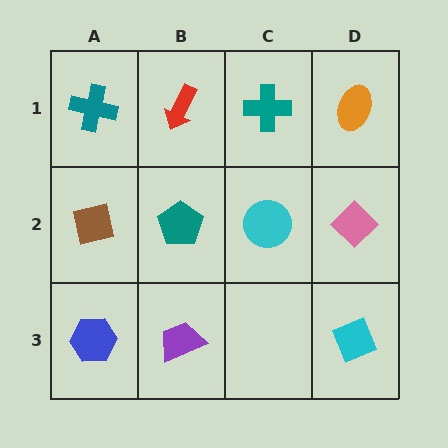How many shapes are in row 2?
4 shapes.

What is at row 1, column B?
A red arrow.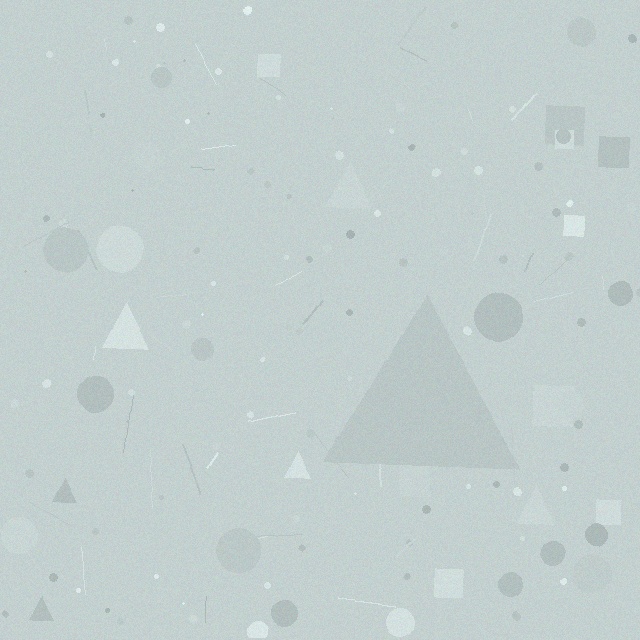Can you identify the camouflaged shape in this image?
The camouflaged shape is a triangle.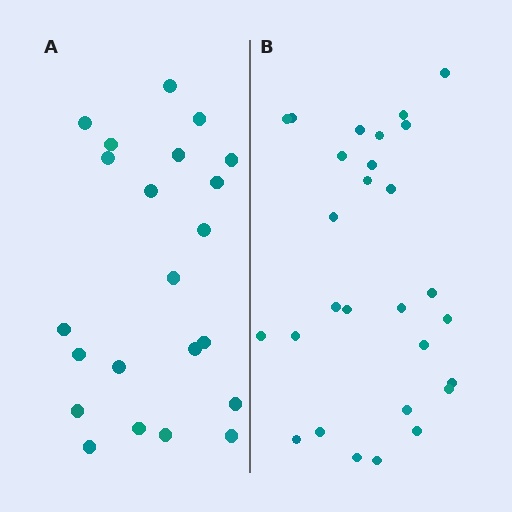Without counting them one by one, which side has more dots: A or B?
Region B (the right region) has more dots.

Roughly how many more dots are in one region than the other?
Region B has about 6 more dots than region A.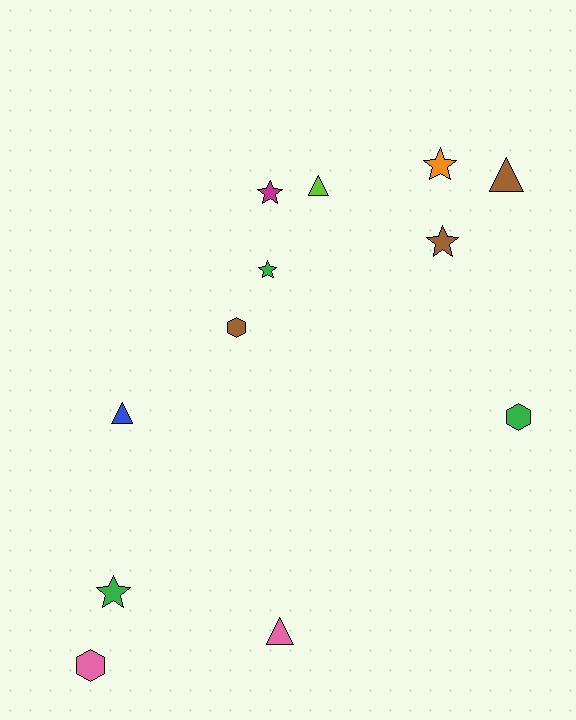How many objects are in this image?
There are 12 objects.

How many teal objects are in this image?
There are no teal objects.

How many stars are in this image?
There are 5 stars.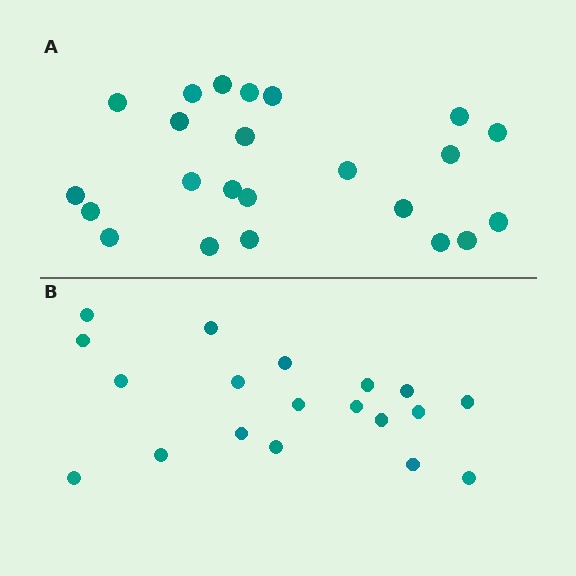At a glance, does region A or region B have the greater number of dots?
Region A (the top region) has more dots.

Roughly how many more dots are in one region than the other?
Region A has about 4 more dots than region B.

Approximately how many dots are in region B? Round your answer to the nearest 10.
About 20 dots. (The exact count is 19, which rounds to 20.)